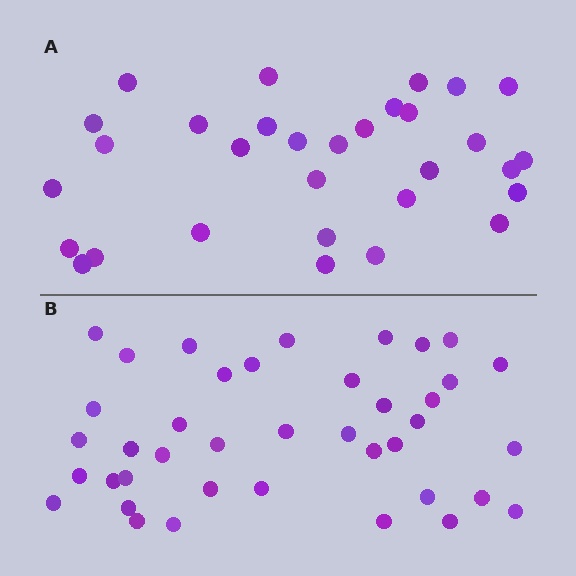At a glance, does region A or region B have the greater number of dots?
Region B (the bottom region) has more dots.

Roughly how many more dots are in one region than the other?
Region B has roughly 8 or so more dots than region A.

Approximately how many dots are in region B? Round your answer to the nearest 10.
About 40 dots.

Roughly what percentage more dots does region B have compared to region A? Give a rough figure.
About 30% more.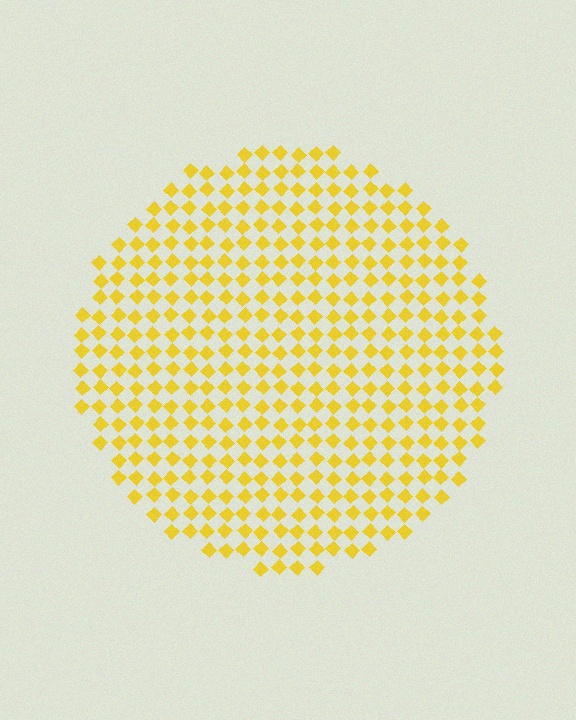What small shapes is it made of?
It is made of small diamonds.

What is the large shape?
The large shape is a circle.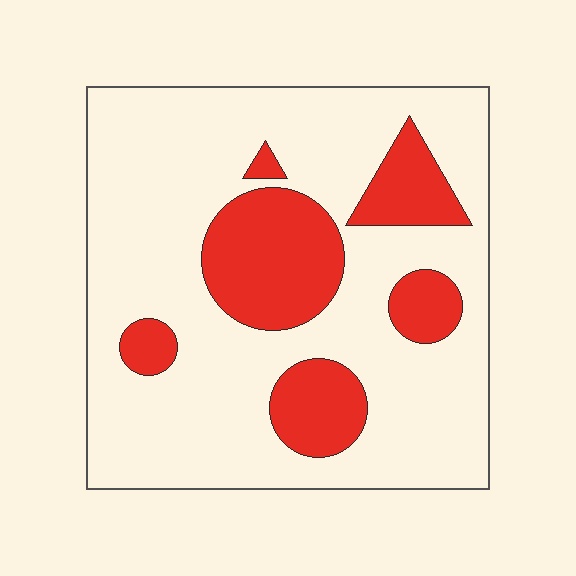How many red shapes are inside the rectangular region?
6.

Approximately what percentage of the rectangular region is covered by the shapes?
Approximately 25%.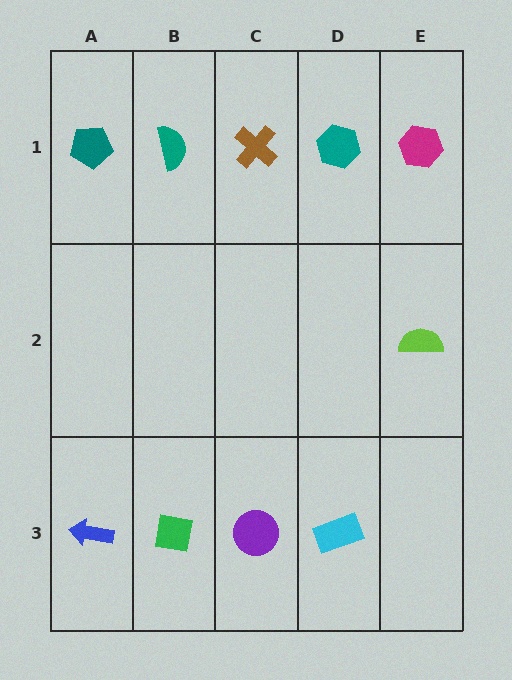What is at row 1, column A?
A teal pentagon.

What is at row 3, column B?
A green square.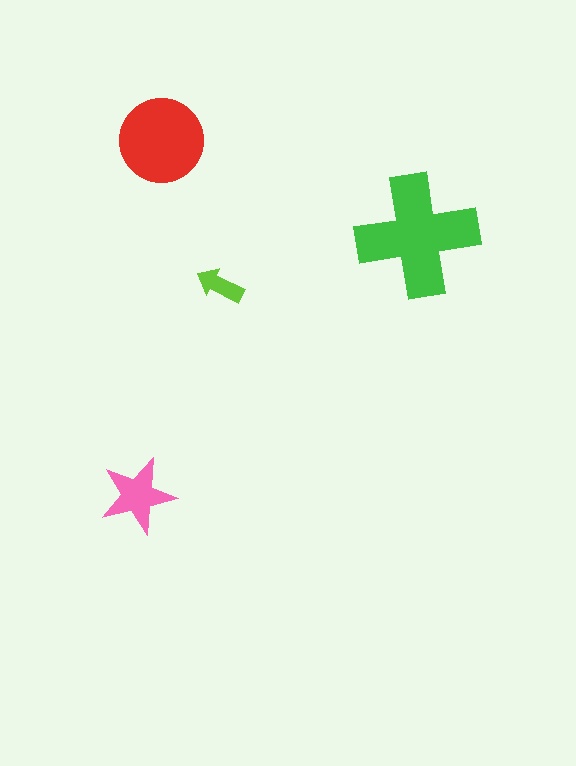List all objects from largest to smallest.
The green cross, the red circle, the pink star, the lime arrow.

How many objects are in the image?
There are 4 objects in the image.